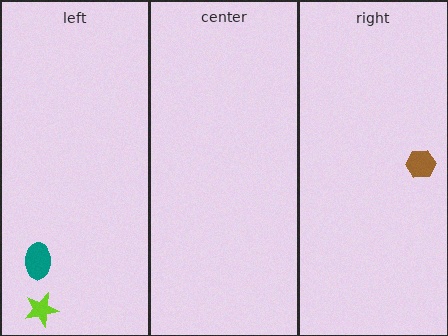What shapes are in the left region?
The teal ellipse, the lime star.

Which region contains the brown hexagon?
The right region.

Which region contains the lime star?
The left region.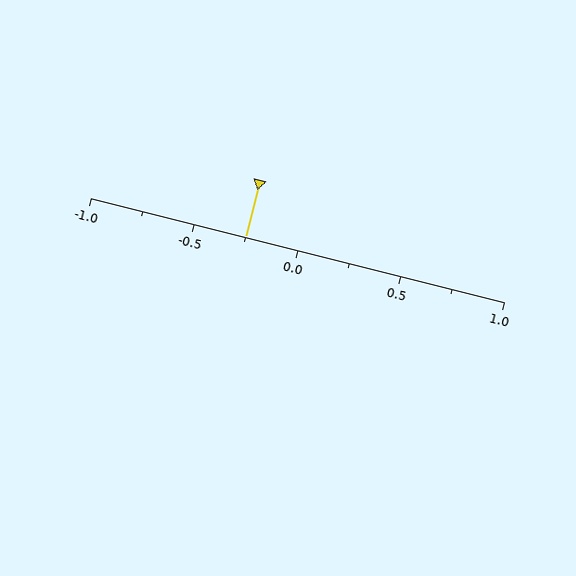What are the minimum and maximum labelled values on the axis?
The axis runs from -1.0 to 1.0.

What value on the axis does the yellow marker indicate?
The marker indicates approximately -0.25.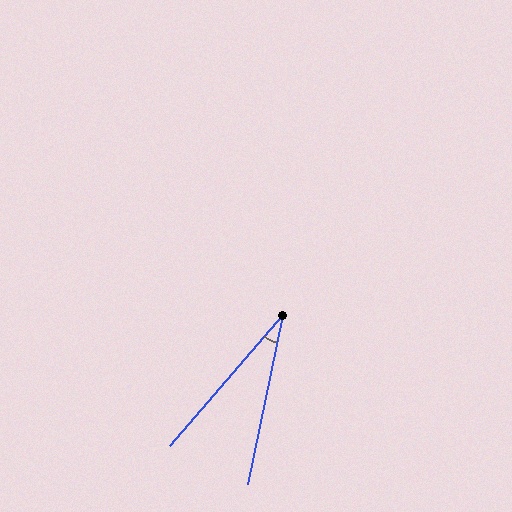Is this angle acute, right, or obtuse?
It is acute.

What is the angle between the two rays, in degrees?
Approximately 29 degrees.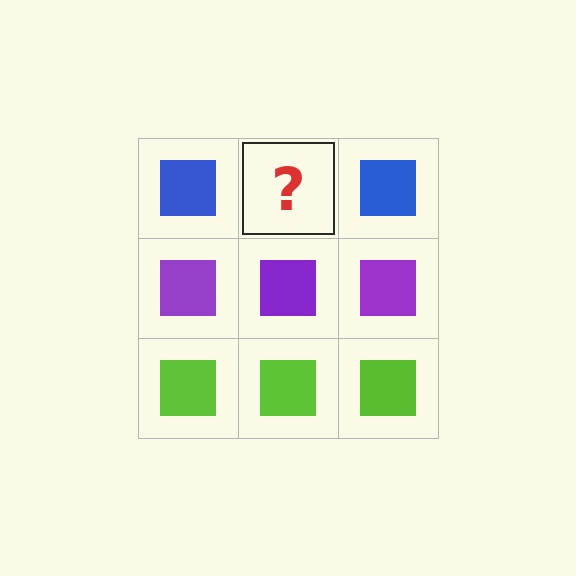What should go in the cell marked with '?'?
The missing cell should contain a blue square.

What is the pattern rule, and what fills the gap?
The rule is that each row has a consistent color. The gap should be filled with a blue square.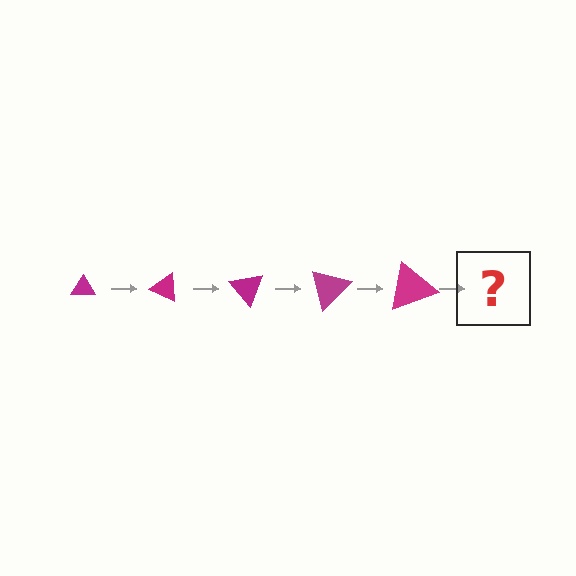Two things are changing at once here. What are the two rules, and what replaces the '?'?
The two rules are that the triangle grows larger each step and it rotates 25 degrees each step. The '?' should be a triangle, larger than the previous one and rotated 125 degrees from the start.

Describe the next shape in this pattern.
It should be a triangle, larger than the previous one and rotated 125 degrees from the start.